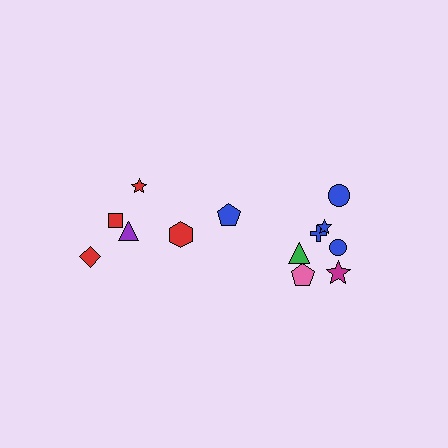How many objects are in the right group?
There are 8 objects.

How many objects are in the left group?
There are 5 objects.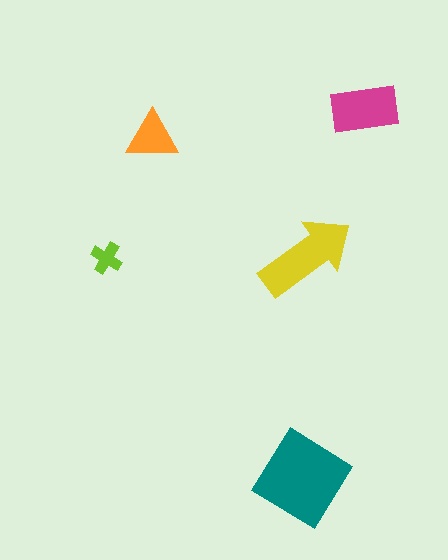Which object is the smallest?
The lime cross.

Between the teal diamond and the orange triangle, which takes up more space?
The teal diamond.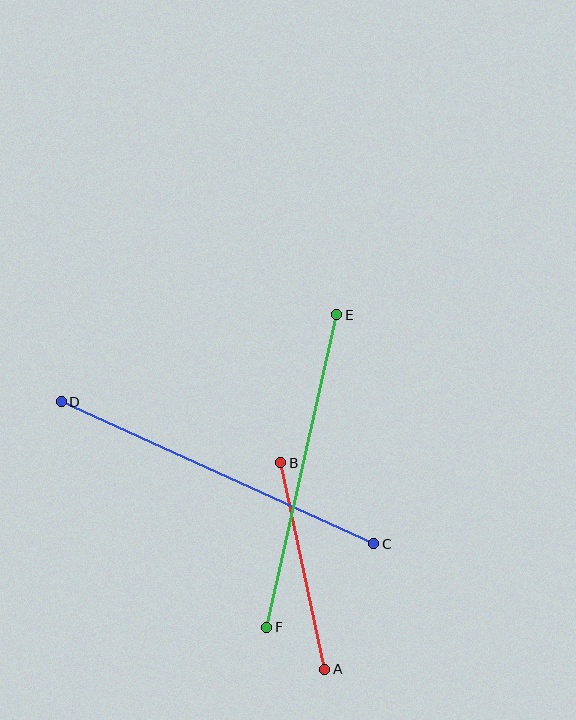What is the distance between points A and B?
The distance is approximately 211 pixels.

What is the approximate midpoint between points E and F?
The midpoint is at approximately (302, 471) pixels.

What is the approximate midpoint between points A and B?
The midpoint is at approximately (303, 566) pixels.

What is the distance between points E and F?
The distance is approximately 320 pixels.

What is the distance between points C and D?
The distance is approximately 343 pixels.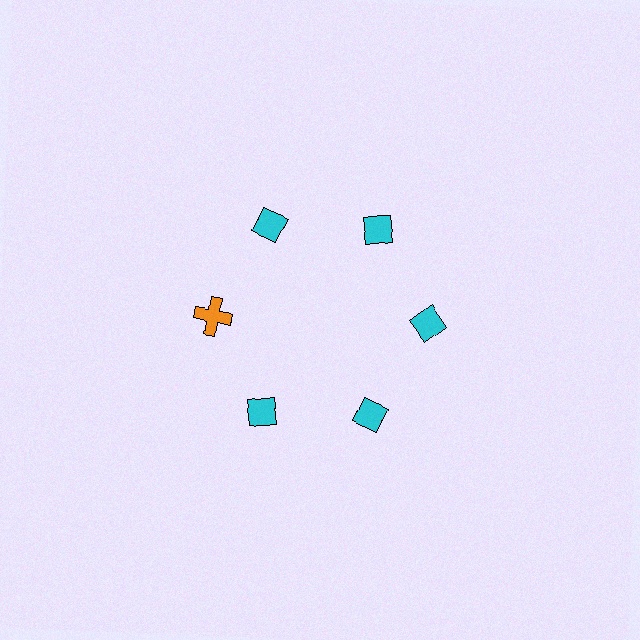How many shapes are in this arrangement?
There are 6 shapes arranged in a ring pattern.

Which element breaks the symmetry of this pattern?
The orange cross at roughly the 9 o'clock position breaks the symmetry. All other shapes are cyan diamonds.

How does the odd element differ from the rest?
It differs in both color (orange instead of cyan) and shape (cross instead of diamond).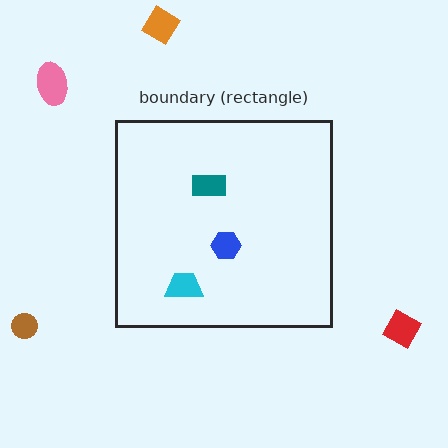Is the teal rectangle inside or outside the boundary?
Inside.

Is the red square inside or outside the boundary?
Outside.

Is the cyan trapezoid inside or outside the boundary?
Inside.